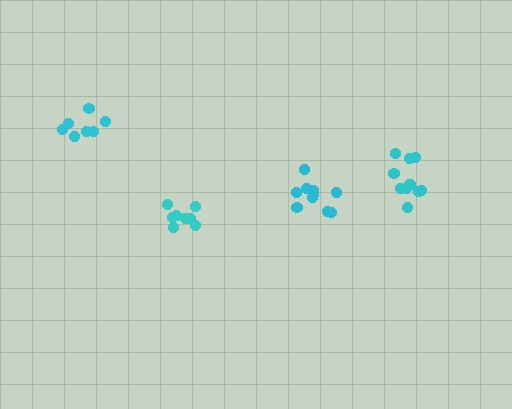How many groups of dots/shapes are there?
There are 4 groups.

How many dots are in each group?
Group 1: 7 dots, Group 2: 10 dots, Group 3: 11 dots, Group 4: 8 dots (36 total).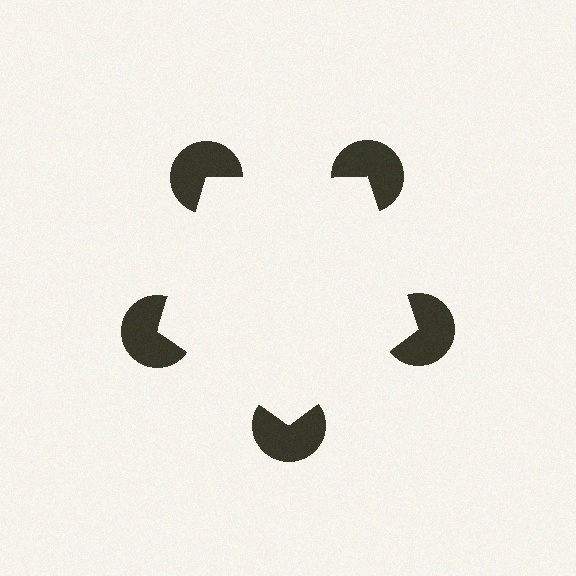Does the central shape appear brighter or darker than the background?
It typically appears slightly brighter than the background, even though no actual brightness change is drawn.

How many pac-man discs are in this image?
There are 5 — one at each vertex of the illusory pentagon.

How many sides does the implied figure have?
5 sides.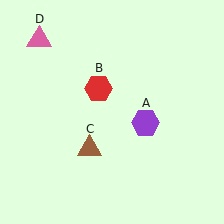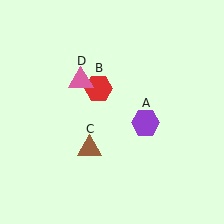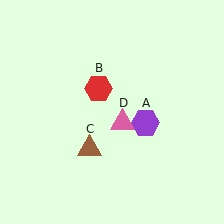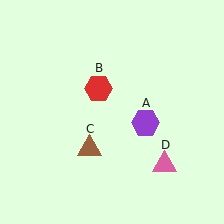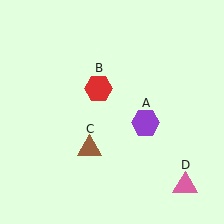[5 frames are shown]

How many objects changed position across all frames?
1 object changed position: pink triangle (object D).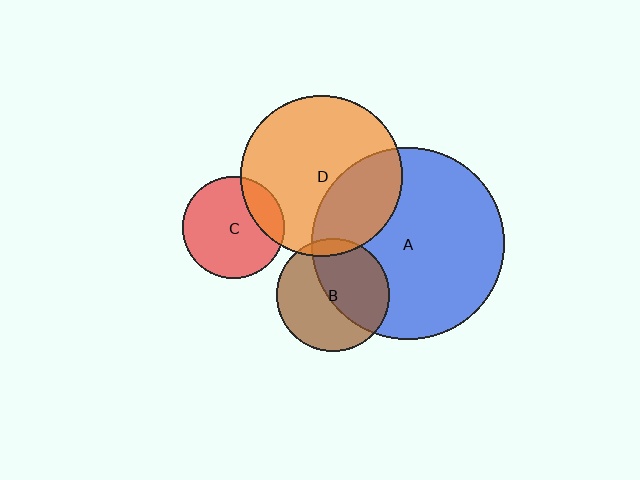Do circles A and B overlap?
Yes.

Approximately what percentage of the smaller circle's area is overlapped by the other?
Approximately 50%.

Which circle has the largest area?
Circle A (blue).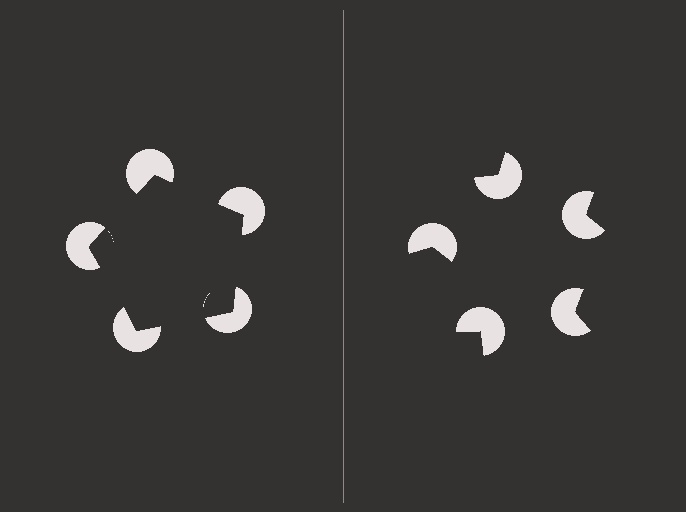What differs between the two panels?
The pac-man discs are positioned identically on both sides; only the wedge orientations differ. On the left they align to a pentagon; on the right they are misaligned.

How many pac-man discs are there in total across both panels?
10 — 5 on each side.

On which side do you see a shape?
An illusory pentagon appears on the left side. On the right side the wedge cuts are rotated, so no coherent shape forms.